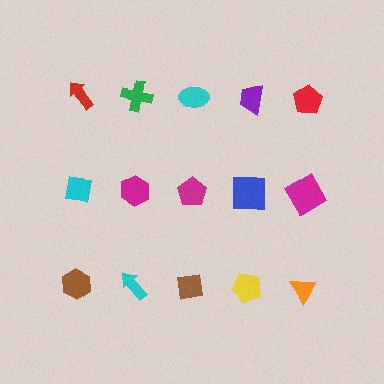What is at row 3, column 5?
An orange triangle.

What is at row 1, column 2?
A green cross.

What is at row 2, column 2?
A magenta hexagon.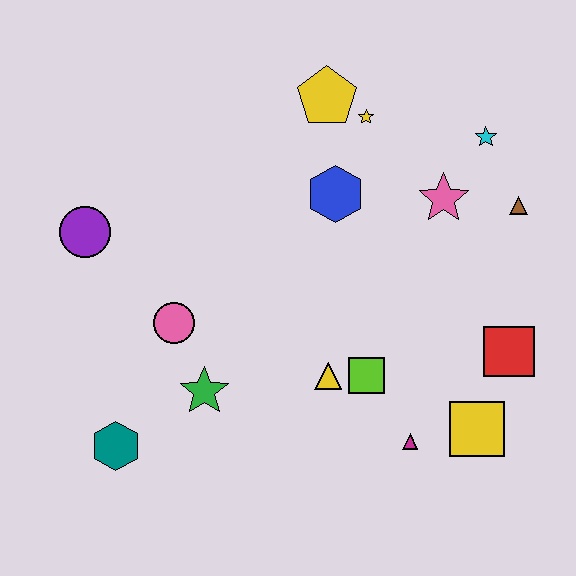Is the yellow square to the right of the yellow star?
Yes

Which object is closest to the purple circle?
The pink circle is closest to the purple circle.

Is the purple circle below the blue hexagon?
Yes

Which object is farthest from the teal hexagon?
The cyan star is farthest from the teal hexagon.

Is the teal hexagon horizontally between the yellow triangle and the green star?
No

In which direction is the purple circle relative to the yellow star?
The purple circle is to the left of the yellow star.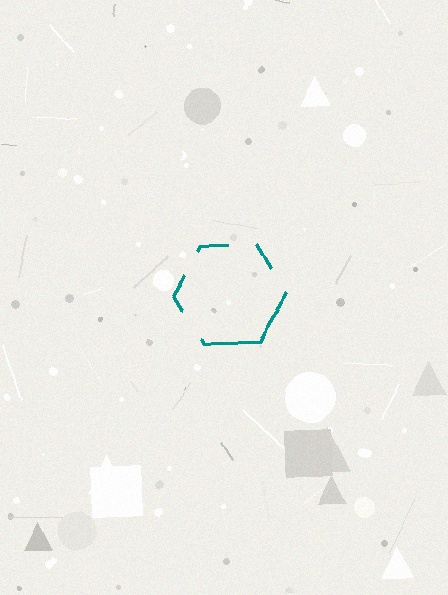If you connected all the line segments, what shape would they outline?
They would outline a hexagon.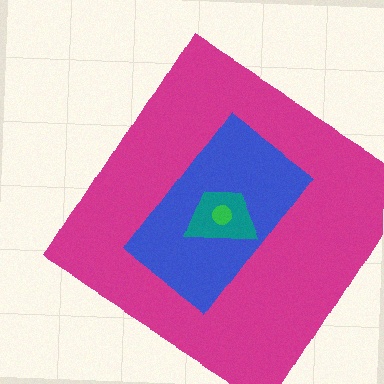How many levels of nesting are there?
4.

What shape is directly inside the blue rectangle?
The teal trapezoid.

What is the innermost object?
The green circle.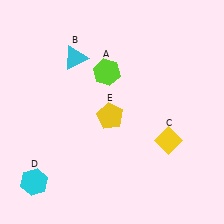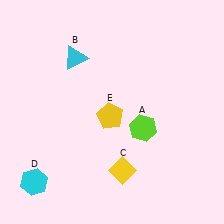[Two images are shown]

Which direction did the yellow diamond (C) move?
The yellow diamond (C) moved left.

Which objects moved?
The objects that moved are: the lime hexagon (A), the yellow diamond (C).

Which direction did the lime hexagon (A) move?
The lime hexagon (A) moved down.